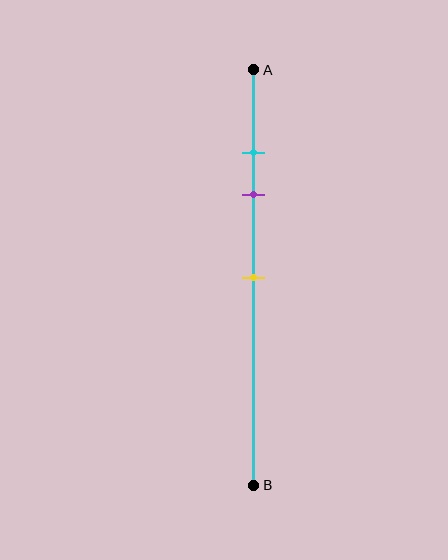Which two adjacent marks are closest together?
The cyan and purple marks are the closest adjacent pair.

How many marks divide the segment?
There are 3 marks dividing the segment.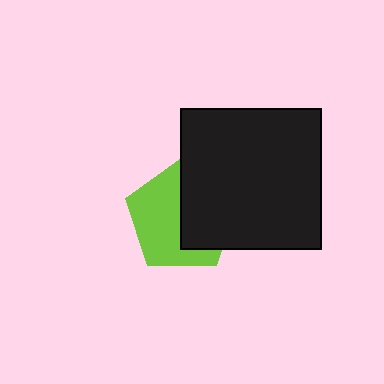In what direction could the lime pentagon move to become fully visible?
The lime pentagon could move left. That would shift it out from behind the black square entirely.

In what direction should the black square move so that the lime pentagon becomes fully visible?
The black square should move right. That is the shortest direction to clear the overlap and leave the lime pentagon fully visible.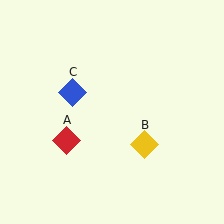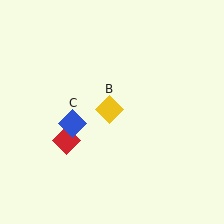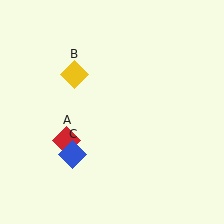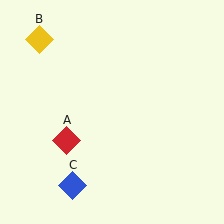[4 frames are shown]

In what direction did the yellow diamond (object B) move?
The yellow diamond (object B) moved up and to the left.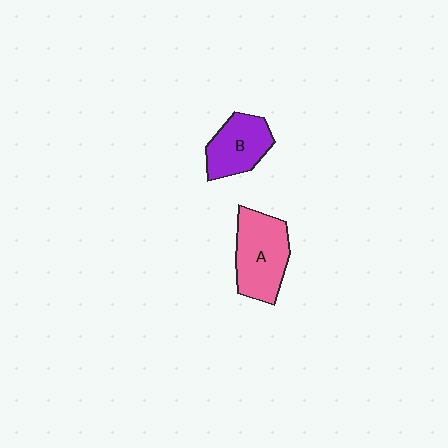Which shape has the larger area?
Shape A (pink).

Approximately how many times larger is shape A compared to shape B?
Approximately 1.3 times.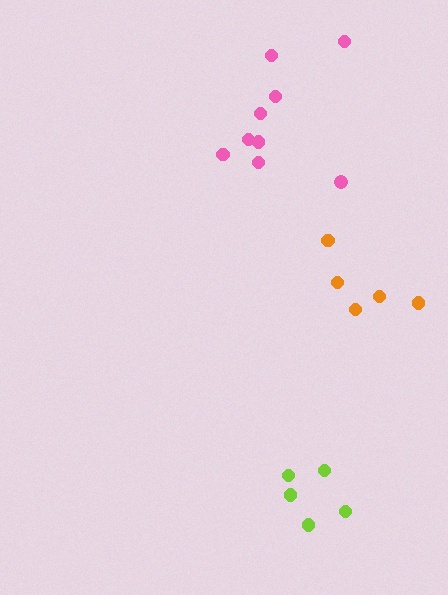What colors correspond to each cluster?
The clusters are colored: pink, lime, orange.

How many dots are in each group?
Group 1: 9 dots, Group 2: 5 dots, Group 3: 5 dots (19 total).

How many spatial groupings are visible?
There are 3 spatial groupings.